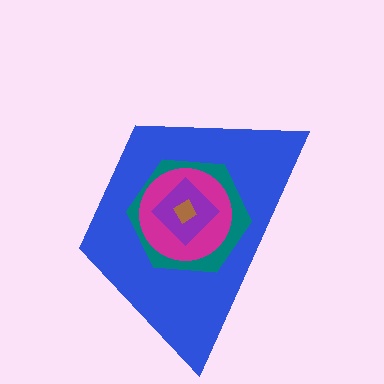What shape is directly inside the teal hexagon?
The magenta circle.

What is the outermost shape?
The blue trapezoid.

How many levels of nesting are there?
5.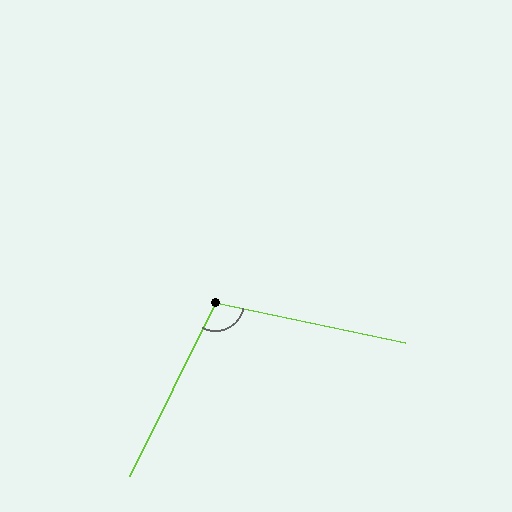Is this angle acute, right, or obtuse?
It is obtuse.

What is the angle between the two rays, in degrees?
Approximately 104 degrees.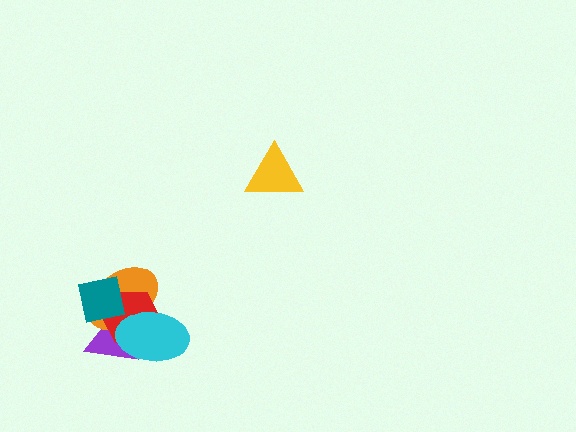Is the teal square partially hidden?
No, no other shape covers it.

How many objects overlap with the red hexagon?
4 objects overlap with the red hexagon.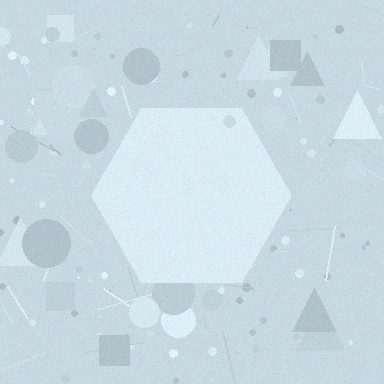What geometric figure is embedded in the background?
A hexagon is embedded in the background.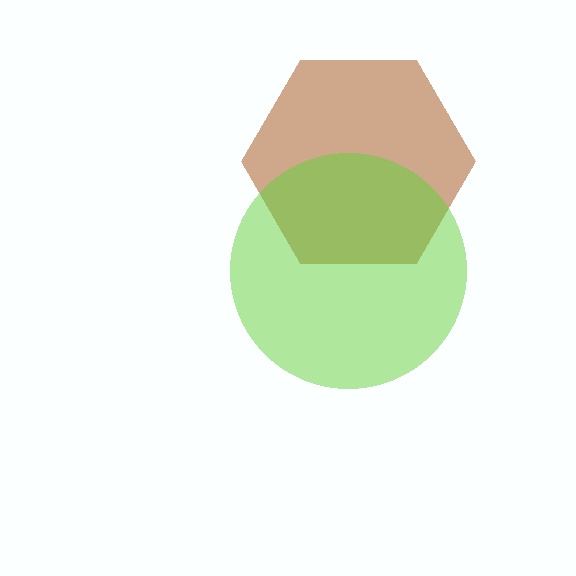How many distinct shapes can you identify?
There are 2 distinct shapes: a brown hexagon, a lime circle.